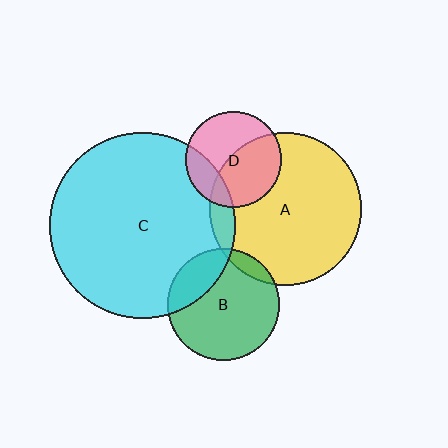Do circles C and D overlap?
Yes.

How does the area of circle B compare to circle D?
Approximately 1.4 times.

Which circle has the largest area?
Circle C (cyan).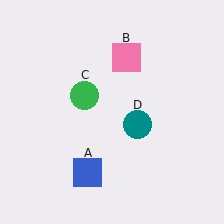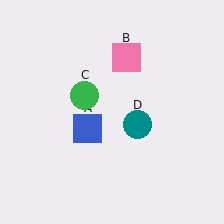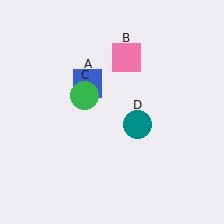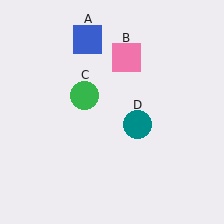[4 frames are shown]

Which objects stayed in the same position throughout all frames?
Pink square (object B) and green circle (object C) and teal circle (object D) remained stationary.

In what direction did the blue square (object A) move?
The blue square (object A) moved up.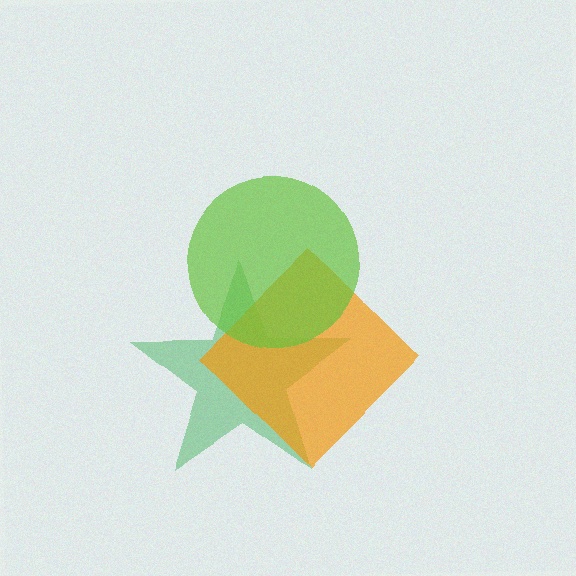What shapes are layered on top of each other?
The layered shapes are: a green star, an orange diamond, a lime circle.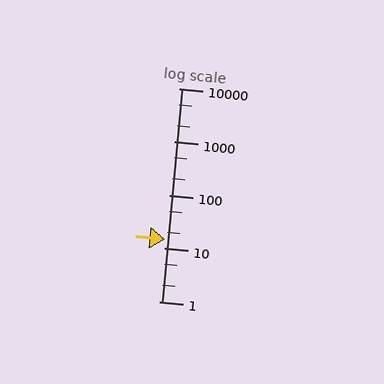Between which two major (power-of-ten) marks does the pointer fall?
The pointer is between 10 and 100.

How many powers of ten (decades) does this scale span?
The scale spans 4 decades, from 1 to 10000.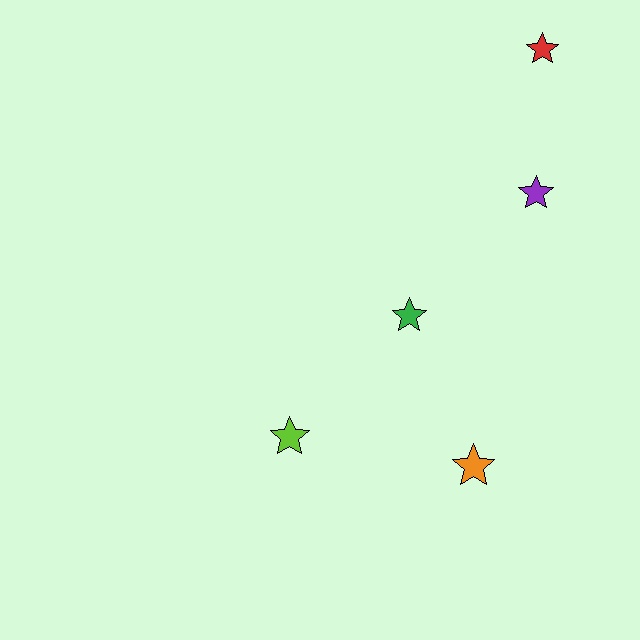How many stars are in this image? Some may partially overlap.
There are 5 stars.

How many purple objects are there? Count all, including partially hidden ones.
There is 1 purple object.